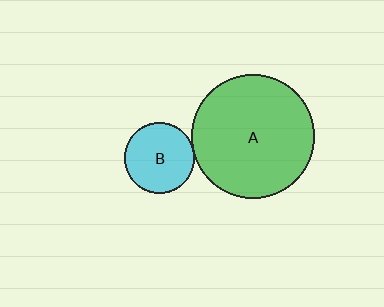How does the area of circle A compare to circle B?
Approximately 3.1 times.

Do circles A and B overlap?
Yes.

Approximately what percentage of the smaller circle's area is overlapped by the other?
Approximately 5%.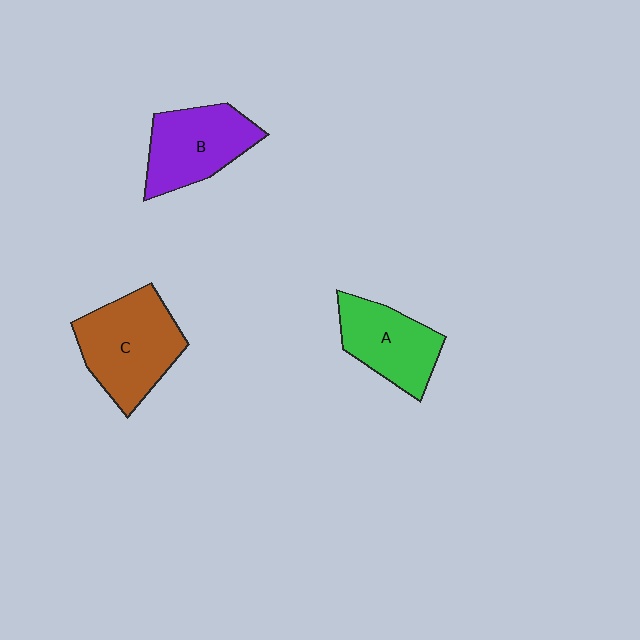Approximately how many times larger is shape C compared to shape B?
Approximately 1.2 times.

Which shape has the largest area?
Shape C (brown).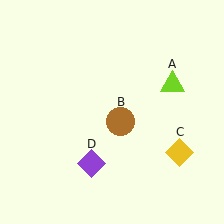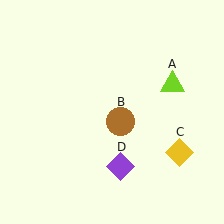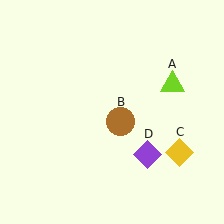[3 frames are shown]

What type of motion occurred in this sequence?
The purple diamond (object D) rotated counterclockwise around the center of the scene.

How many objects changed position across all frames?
1 object changed position: purple diamond (object D).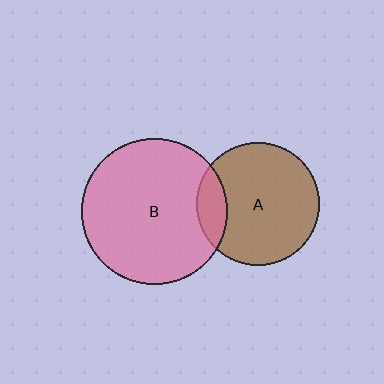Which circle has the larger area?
Circle B (pink).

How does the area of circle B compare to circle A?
Approximately 1.4 times.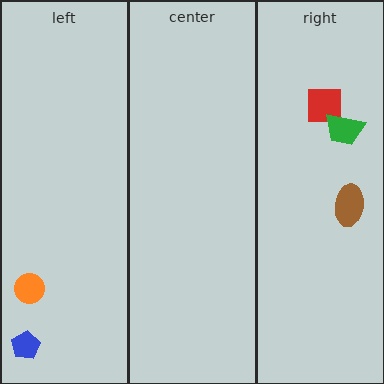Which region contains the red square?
The right region.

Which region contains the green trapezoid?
The right region.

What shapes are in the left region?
The orange circle, the blue pentagon.